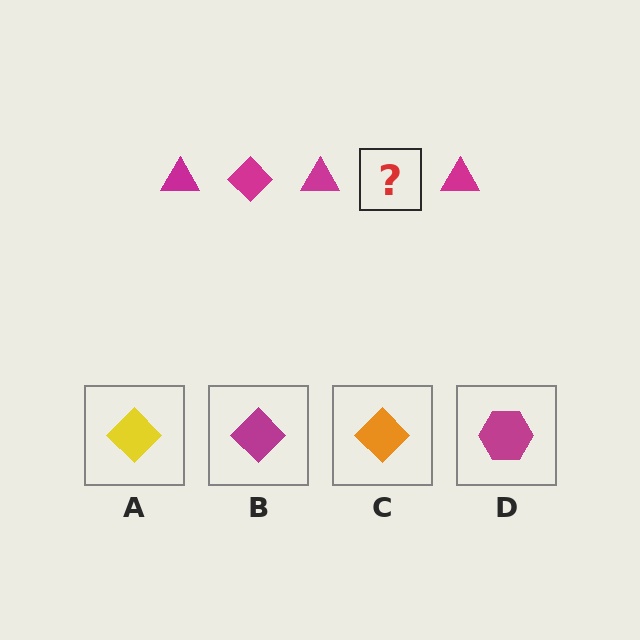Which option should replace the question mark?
Option B.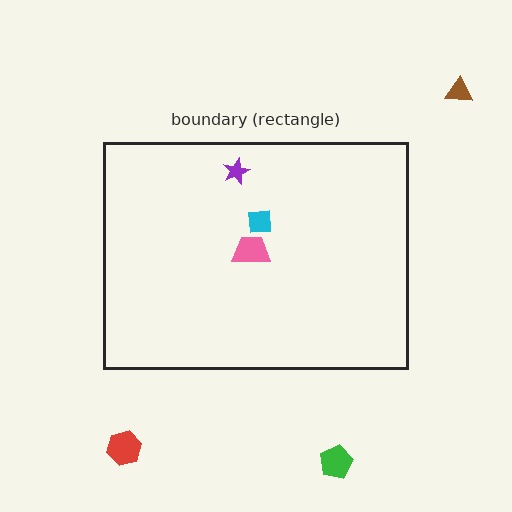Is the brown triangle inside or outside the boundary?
Outside.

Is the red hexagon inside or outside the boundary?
Outside.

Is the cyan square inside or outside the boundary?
Inside.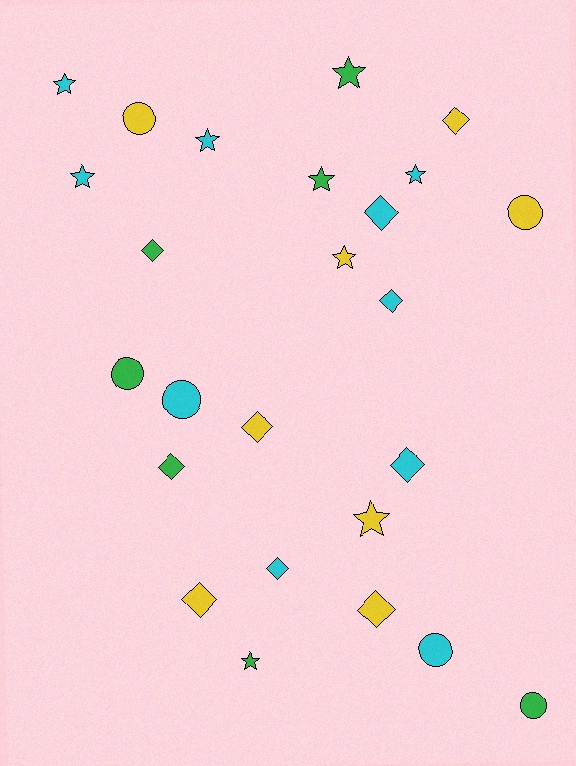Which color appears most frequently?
Cyan, with 10 objects.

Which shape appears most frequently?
Diamond, with 10 objects.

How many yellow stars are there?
There are 2 yellow stars.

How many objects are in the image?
There are 25 objects.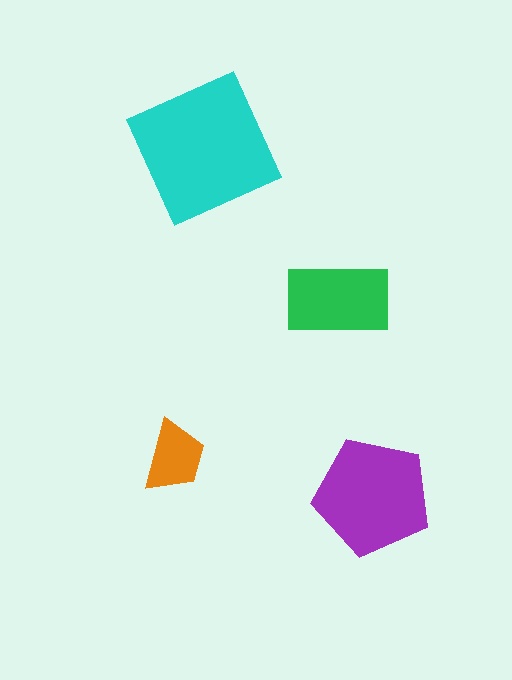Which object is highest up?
The cyan square is topmost.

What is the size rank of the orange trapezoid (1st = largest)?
4th.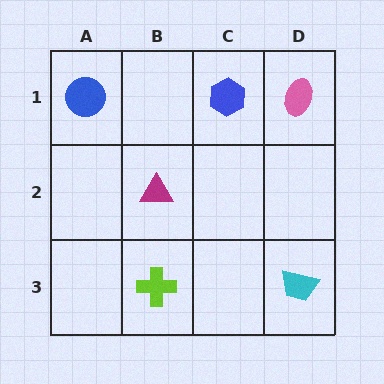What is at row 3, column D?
A cyan trapezoid.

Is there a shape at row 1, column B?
No, that cell is empty.